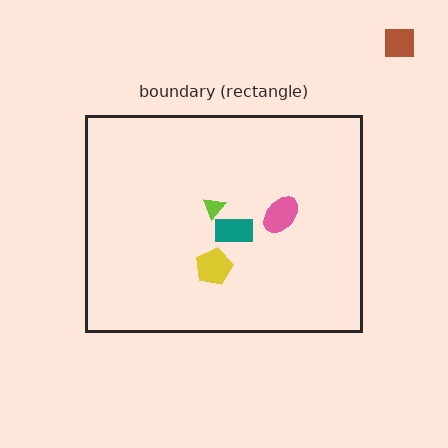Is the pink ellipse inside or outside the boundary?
Inside.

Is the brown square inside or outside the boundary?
Outside.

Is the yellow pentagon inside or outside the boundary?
Inside.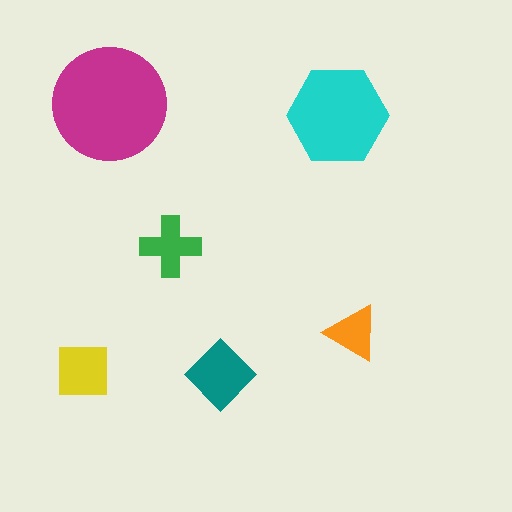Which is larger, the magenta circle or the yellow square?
The magenta circle.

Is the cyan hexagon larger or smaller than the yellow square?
Larger.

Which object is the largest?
The magenta circle.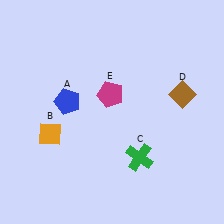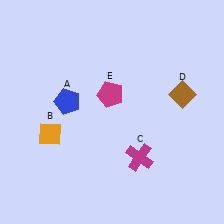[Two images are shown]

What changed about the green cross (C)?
In Image 1, C is green. In Image 2, it changed to magenta.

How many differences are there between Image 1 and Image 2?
There is 1 difference between the two images.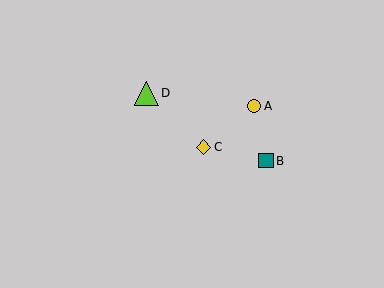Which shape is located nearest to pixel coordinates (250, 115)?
The yellow circle (labeled A) at (254, 106) is nearest to that location.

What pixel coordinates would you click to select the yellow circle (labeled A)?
Click at (254, 106) to select the yellow circle A.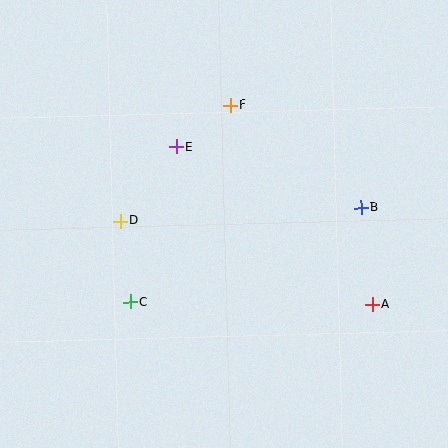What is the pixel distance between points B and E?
The distance between B and E is 195 pixels.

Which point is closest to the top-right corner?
Point B is closest to the top-right corner.